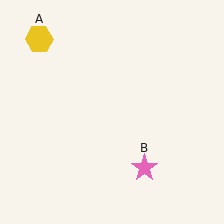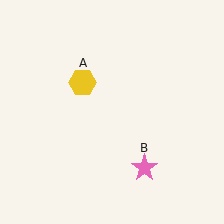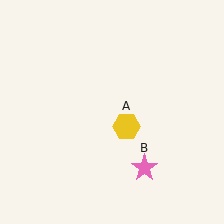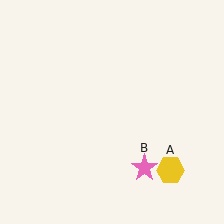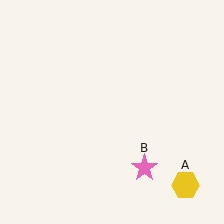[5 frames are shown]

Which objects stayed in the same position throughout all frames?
Pink star (object B) remained stationary.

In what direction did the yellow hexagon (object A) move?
The yellow hexagon (object A) moved down and to the right.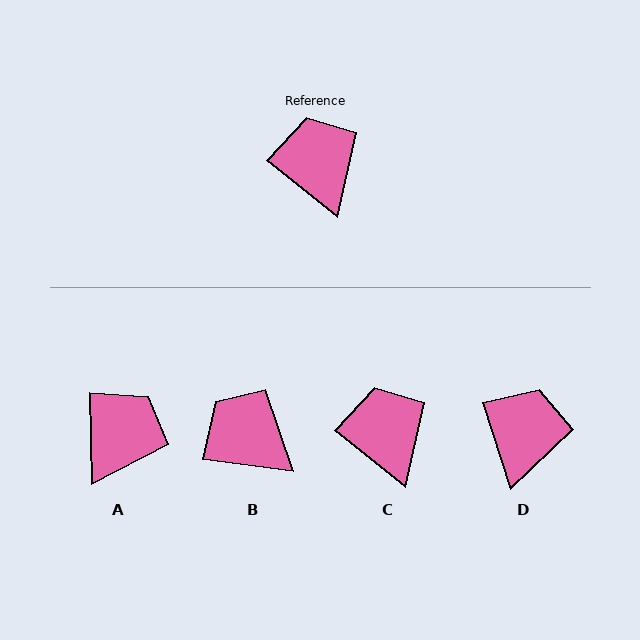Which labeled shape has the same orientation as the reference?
C.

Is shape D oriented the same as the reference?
No, it is off by about 34 degrees.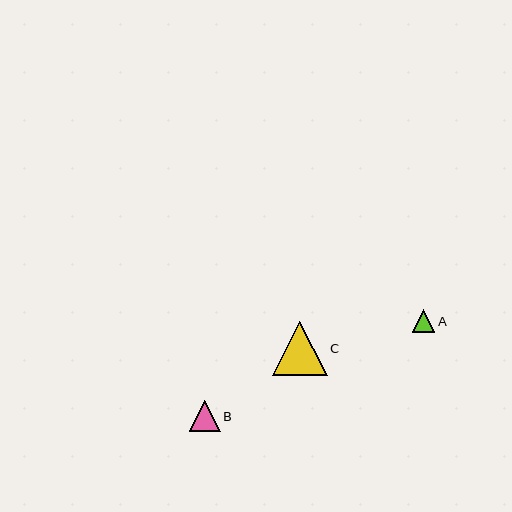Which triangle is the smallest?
Triangle A is the smallest with a size of approximately 23 pixels.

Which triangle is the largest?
Triangle C is the largest with a size of approximately 54 pixels.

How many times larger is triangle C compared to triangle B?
Triangle C is approximately 1.8 times the size of triangle B.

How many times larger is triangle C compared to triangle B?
Triangle C is approximately 1.8 times the size of triangle B.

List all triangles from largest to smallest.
From largest to smallest: C, B, A.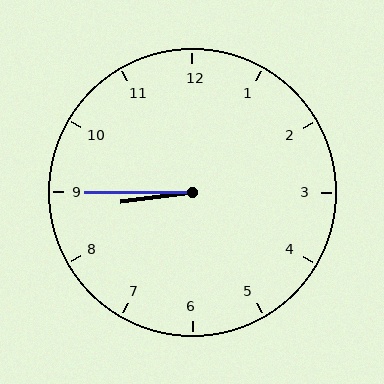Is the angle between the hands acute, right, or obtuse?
It is acute.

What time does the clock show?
8:45.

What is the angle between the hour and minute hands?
Approximately 8 degrees.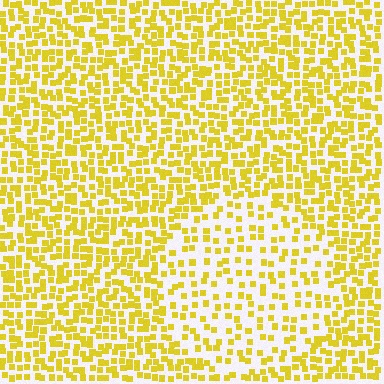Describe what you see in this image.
The image contains small yellow elements arranged at two different densities. A circle-shaped region is visible where the elements are less densely packed than the surrounding area.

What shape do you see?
I see a circle.